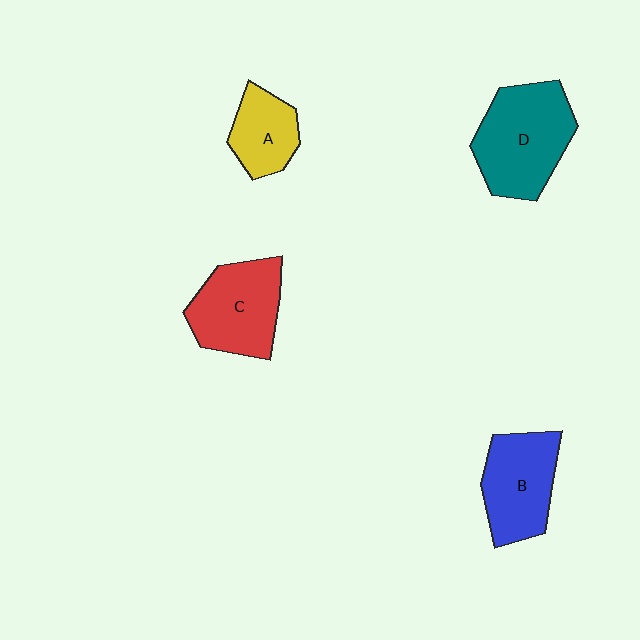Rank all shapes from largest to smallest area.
From largest to smallest: D (teal), C (red), B (blue), A (yellow).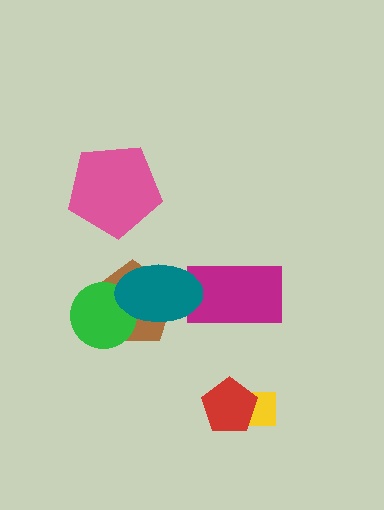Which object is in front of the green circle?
The teal ellipse is in front of the green circle.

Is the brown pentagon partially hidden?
Yes, it is partially covered by another shape.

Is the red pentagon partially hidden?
No, no other shape covers it.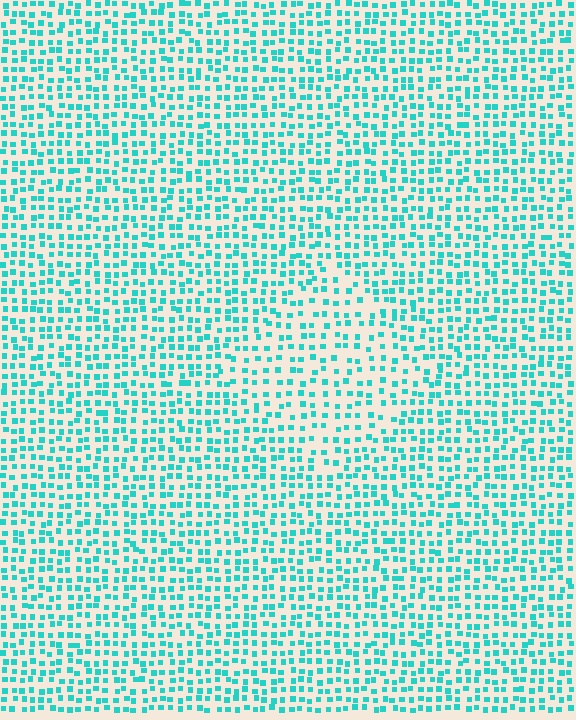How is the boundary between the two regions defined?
The boundary is defined by a change in element density (approximately 1.5x ratio). All elements are the same color, size, and shape.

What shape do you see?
I see a diamond.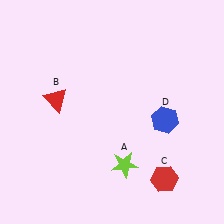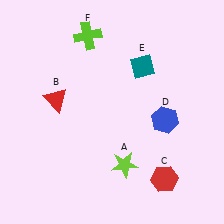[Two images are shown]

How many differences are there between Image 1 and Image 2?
There are 2 differences between the two images.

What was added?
A teal diamond (E), a lime cross (F) were added in Image 2.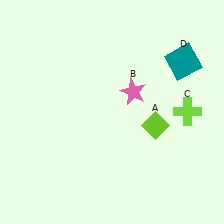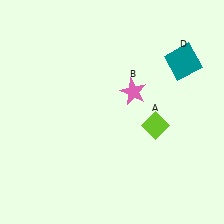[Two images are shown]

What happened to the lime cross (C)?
The lime cross (C) was removed in Image 2. It was in the top-right area of Image 1.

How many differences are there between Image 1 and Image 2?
There is 1 difference between the two images.